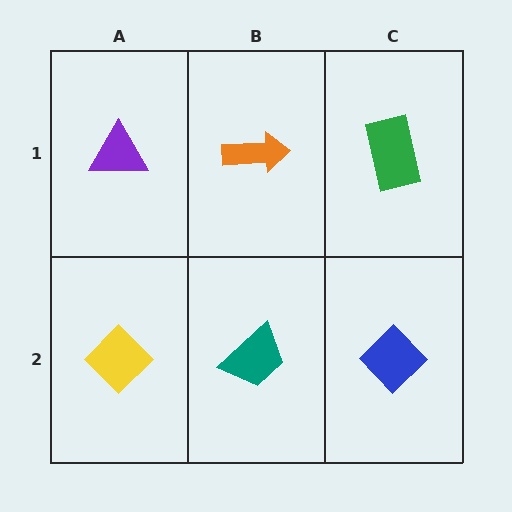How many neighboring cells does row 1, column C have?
2.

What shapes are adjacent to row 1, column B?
A teal trapezoid (row 2, column B), a purple triangle (row 1, column A), a green rectangle (row 1, column C).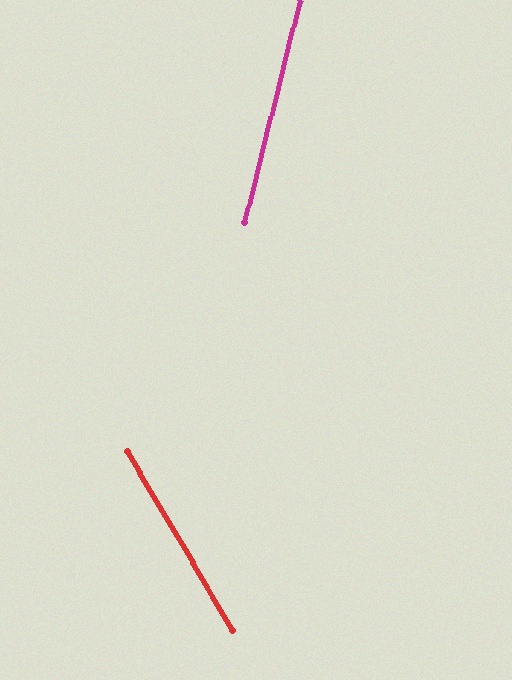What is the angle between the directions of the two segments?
Approximately 45 degrees.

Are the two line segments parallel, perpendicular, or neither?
Neither parallel nor perpendicular — they differ by about 45°.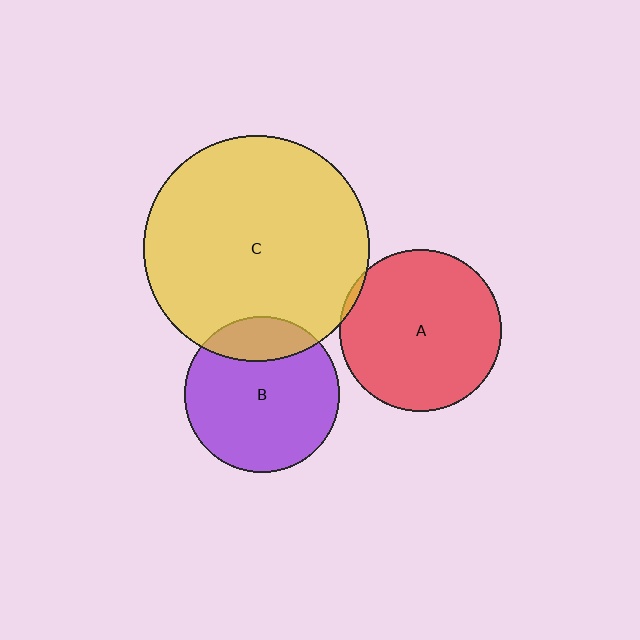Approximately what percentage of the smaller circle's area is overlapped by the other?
Approximately 5%.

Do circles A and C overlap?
Yes.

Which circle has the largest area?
Circle C (yellow).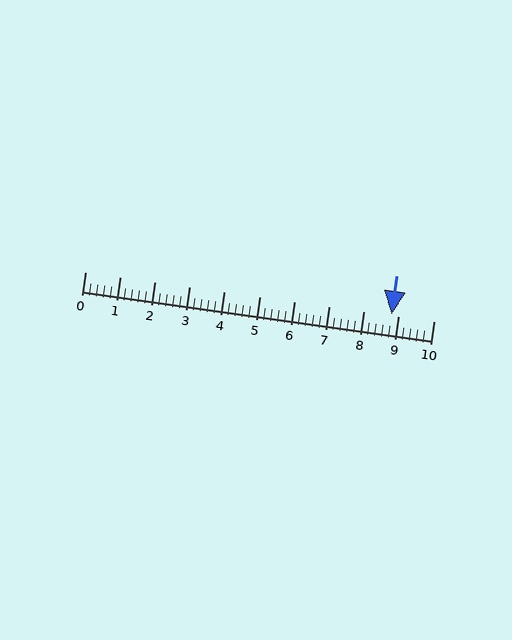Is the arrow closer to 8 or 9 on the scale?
The arrow is closer to 9.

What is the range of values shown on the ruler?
The ruler shows values from 0 to 10.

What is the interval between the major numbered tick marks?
The major tick marks are spaced 1 units apart.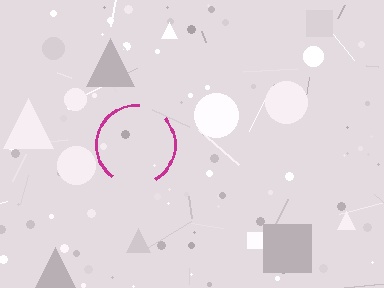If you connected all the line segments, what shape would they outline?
They would outline a circle.